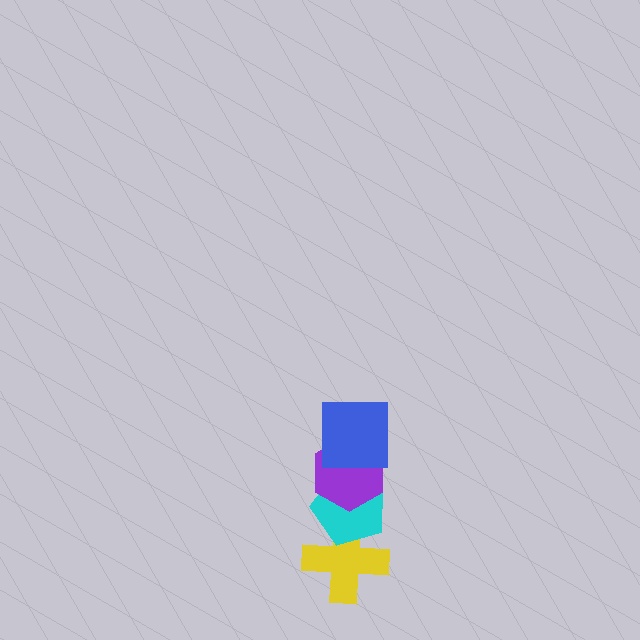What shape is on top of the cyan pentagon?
The purple hexagon is on top of the cyan pentagon.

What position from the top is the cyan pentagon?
The cyan pentagon is 3rd from the top.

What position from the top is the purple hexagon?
The purple hexagon is 2nd from the top.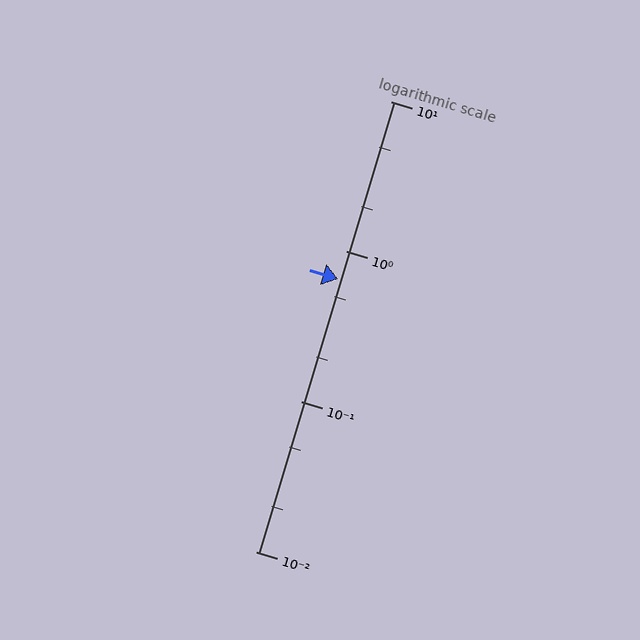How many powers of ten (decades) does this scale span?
The scale spans 3 decades, from 0.01 to 10.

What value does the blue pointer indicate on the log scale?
The pointer indicates approximately 0.65.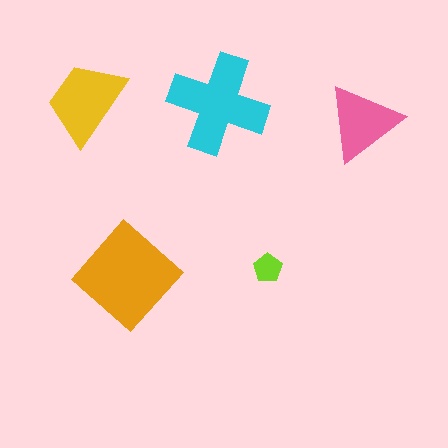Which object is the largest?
The orange diamond.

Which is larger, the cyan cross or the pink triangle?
The cyan cross.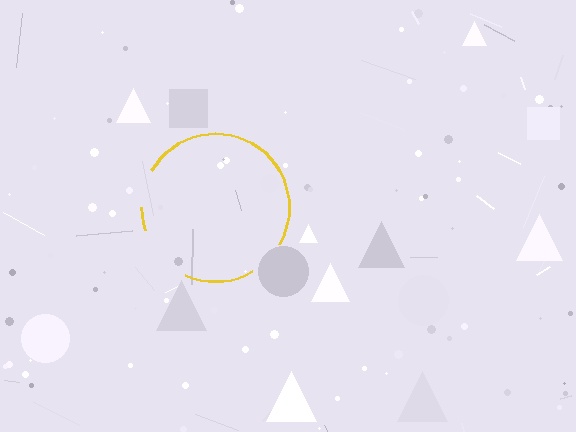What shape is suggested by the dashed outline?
The dashed outline suggests a circle.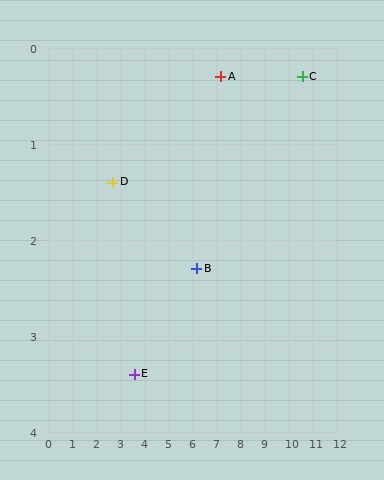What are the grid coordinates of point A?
Point A is at approximately (7.2, 0.3).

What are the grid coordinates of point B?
Point B is at approximately (6.2, 2.3).